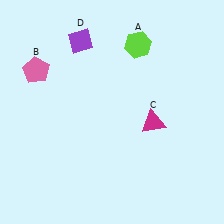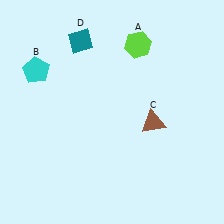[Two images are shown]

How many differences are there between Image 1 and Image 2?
There are 3 differences between the two images.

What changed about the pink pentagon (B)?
In Image 1, B is pink. In Image 2, it changed to cyan.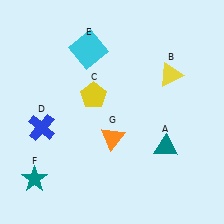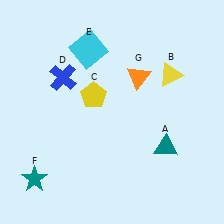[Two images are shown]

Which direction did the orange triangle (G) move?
The orange triangle (G) moved up.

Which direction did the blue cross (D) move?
The blue cross (D) moved up.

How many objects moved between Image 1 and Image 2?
2 objects moved between the two images.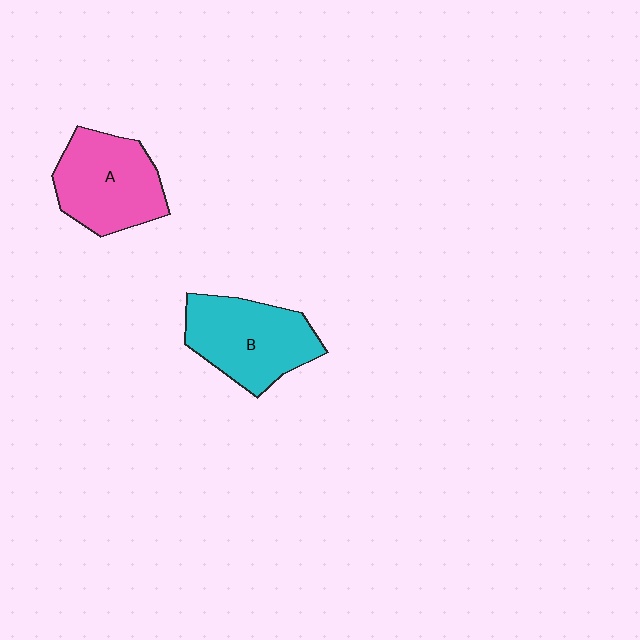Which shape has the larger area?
Shape B (cyan).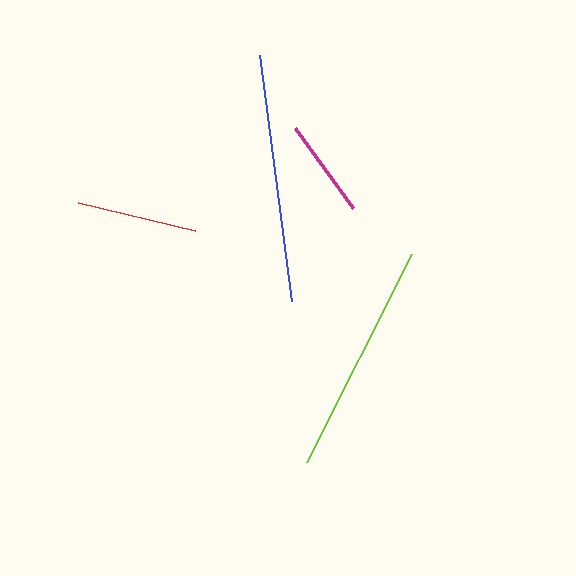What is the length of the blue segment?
The blue segment is approximately 248 pixels long.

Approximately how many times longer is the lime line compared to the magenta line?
The lime line is approximately 2.4 times the length of the magenta line.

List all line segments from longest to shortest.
From longest to shortest: blue, lime, red, magenta.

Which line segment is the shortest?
The magenta line is the shortest at approximately 99 pixels.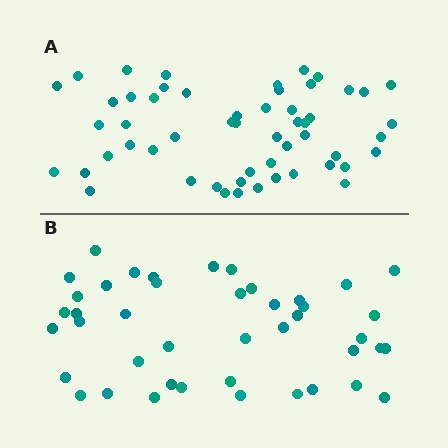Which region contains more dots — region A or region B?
Region A (the top region) has more dots.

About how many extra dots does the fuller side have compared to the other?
Region A has roughly 12 or so more dots than region B.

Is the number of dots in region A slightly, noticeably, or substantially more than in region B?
Region A has noticeably more, but not dramatically so. The ratio is roughly 1.3 to 1.